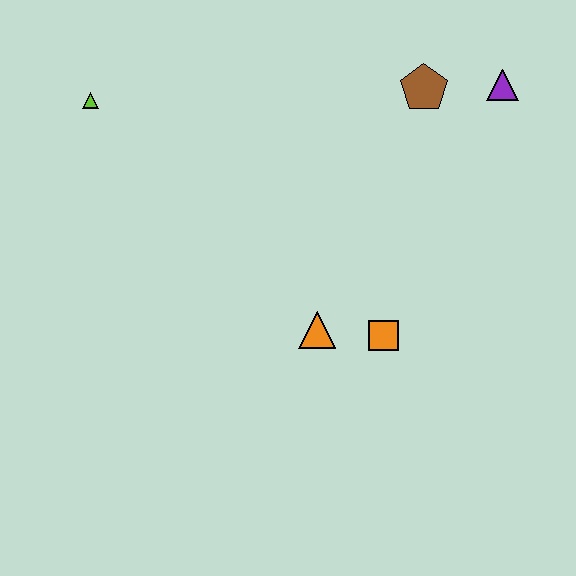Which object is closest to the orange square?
The orange triangle is closest to the orange square.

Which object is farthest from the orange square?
The lime triangle is farthest from the orange square.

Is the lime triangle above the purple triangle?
No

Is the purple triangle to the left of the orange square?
No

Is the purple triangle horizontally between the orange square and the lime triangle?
No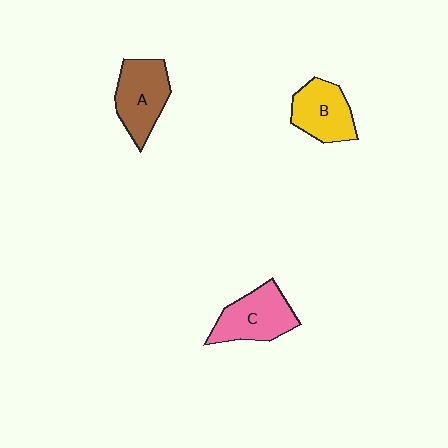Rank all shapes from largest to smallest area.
From largest to smallest: C (pink), A (brown), B (yellow).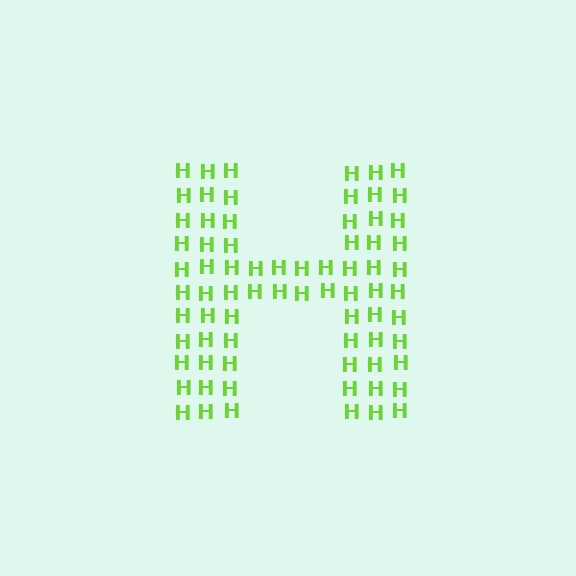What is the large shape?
The large shape is the letter H.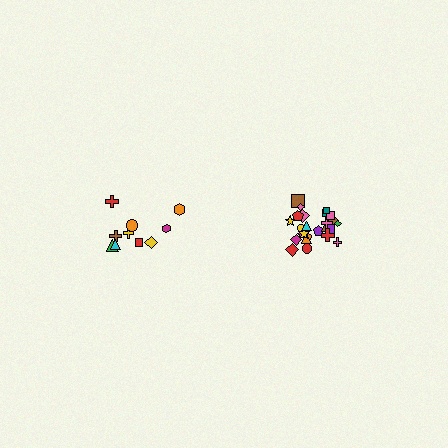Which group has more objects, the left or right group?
The right group.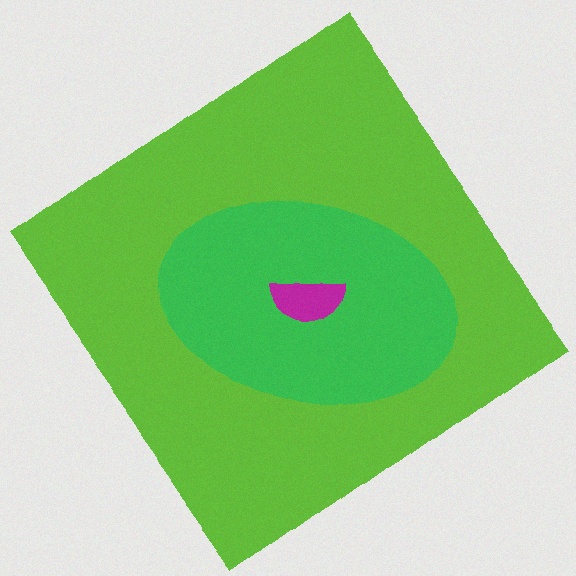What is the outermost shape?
The lime diamond.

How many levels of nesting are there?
3.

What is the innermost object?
The magenta semicircle.